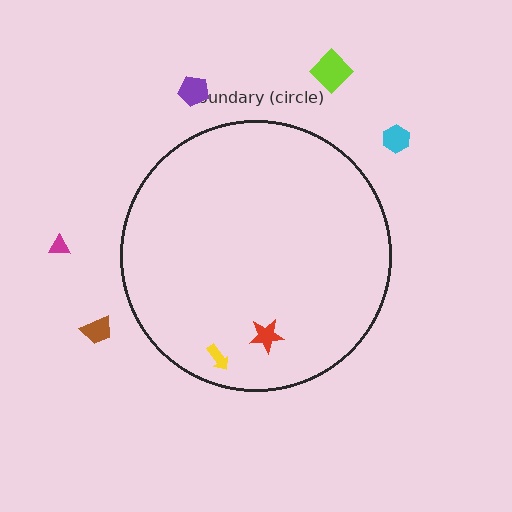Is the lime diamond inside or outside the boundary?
Outside.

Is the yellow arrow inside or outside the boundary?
Inside.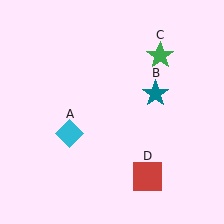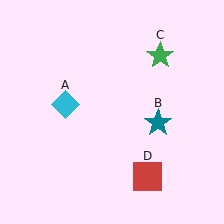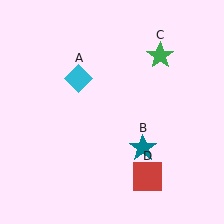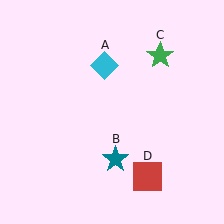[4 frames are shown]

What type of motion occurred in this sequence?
The cyan diamond (object A), teal star (object B) rotated clockwise around the center of the scene.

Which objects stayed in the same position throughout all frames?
Green star (object C) and red square (object D) remained stationary.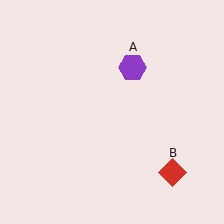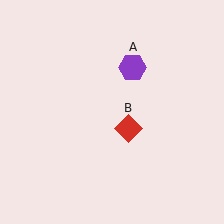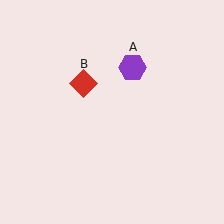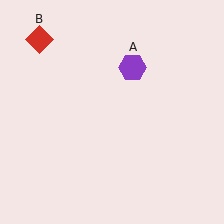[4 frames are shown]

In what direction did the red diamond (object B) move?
The red diamond (object B) moved up and to the left.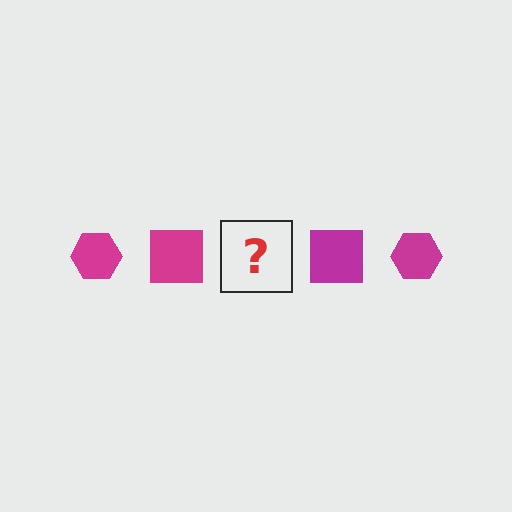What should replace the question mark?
The question mark should be replaced with a magenta hexagon.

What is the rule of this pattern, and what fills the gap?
The rule is that the pattern cycles through hexagon, square shapes in magenta. The gap should be filled with a magenta hexagon.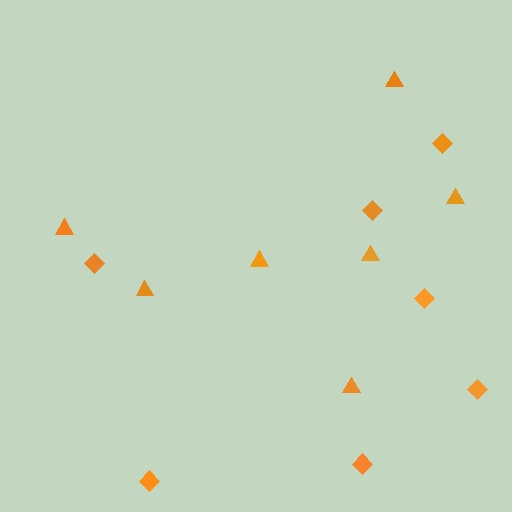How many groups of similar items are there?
There are 2 groups: one group of triangles (7) and one group of diamonds (7).